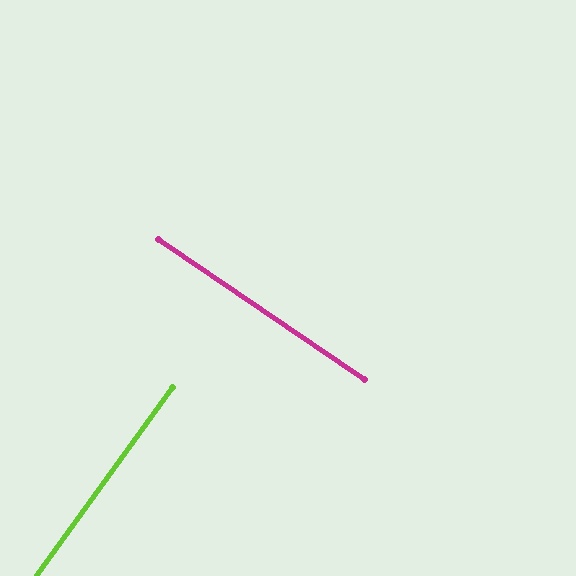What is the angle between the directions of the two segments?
Approximately 88 degrees.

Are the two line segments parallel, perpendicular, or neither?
Perpendicular — they meet at approximately 88°.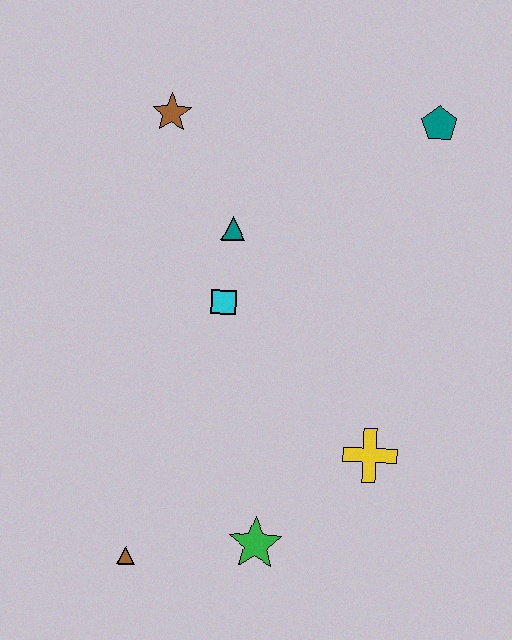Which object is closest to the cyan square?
The teal triangle is closest to the cyan square.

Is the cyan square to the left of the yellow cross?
Yes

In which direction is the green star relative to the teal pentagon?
The green star is below the teal pentagon.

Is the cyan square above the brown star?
No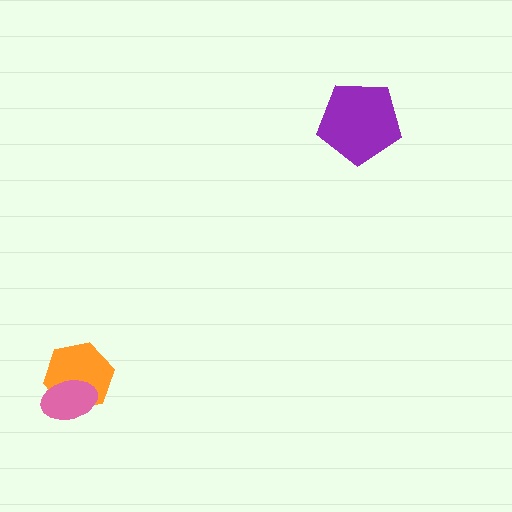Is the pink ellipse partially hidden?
No, no other shape covers it.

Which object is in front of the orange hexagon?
The pink ellipse is in front of the orange hexagon.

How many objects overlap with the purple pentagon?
0 objects overlap with the purple pentagon.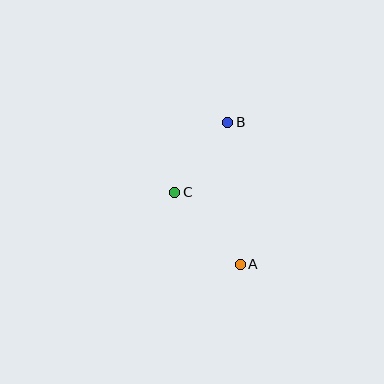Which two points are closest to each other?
Points B and C are closest to each other.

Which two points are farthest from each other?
Points A and B are farthest from each other.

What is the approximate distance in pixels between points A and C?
The distance between A and C is approximately 97 pixels.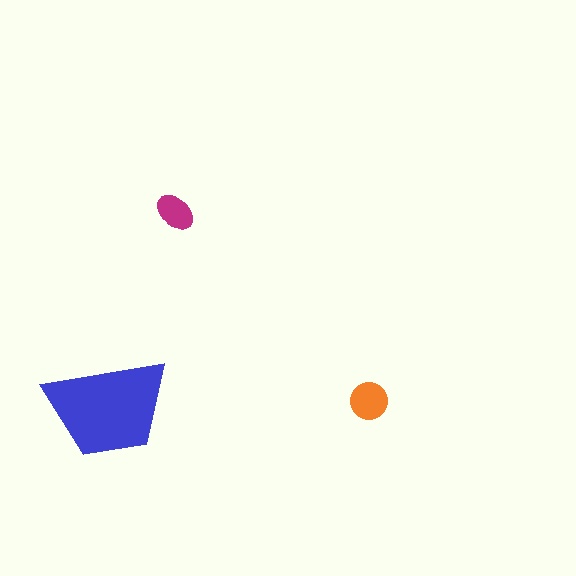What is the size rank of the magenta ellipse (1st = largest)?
3rd.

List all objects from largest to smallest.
The blue trapezoid, the orange circle, the magenta ellipse.